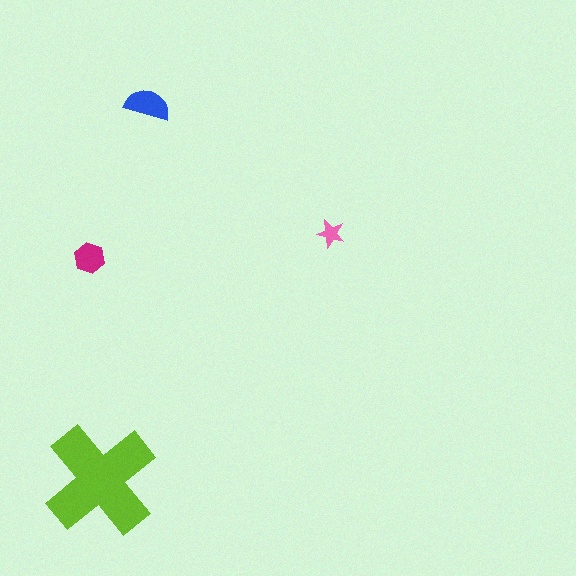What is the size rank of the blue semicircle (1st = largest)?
2nd.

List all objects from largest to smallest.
The lime cross, the blue semicircle, the magenta hexagon, the pink star.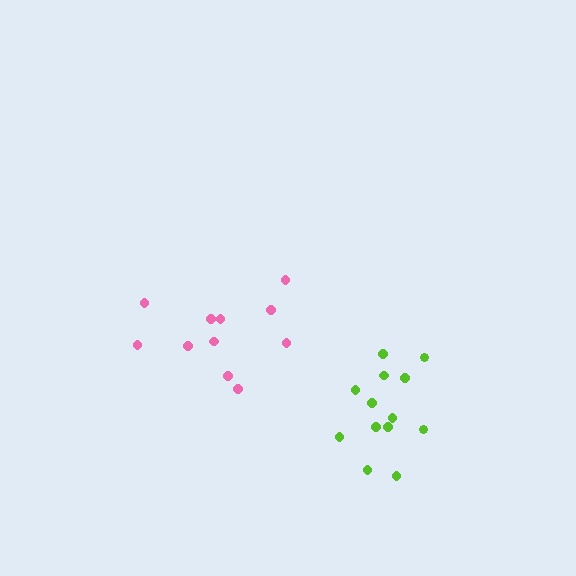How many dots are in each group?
Group 1: 11 dots, Group 2: 13 dots (24 total).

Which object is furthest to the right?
The lime cluster is rightmost.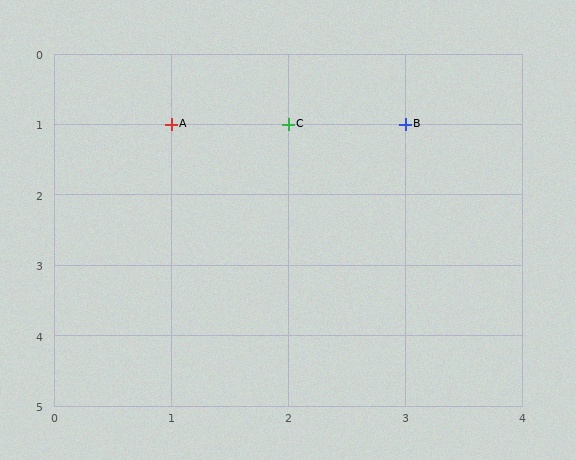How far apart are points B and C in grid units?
Points B and C are 1 column apart.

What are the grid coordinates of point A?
Point A is at grid coordinates (1, 1).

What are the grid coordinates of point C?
Point C is at grid coordinates (2, 1).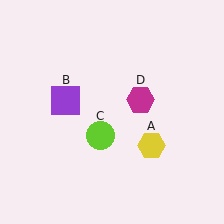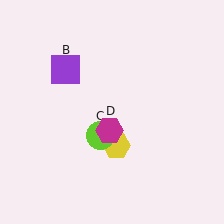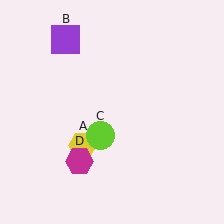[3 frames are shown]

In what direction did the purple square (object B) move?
The purple square (object B) moved up.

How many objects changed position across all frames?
3 objects changed position: yellow hexagon (object A), purple square (object B), magenta hexagon (object D).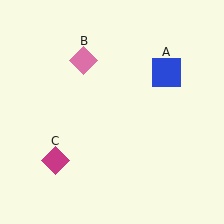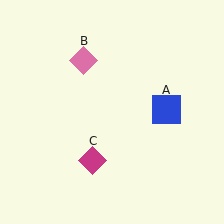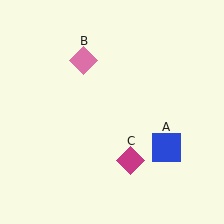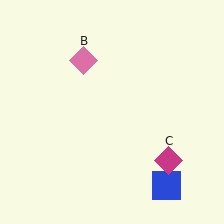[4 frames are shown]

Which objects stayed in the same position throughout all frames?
Pink diamond (object B) remained stationary.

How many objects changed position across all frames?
2 objects changed position: blue square (object A), magenta diamond (object C).